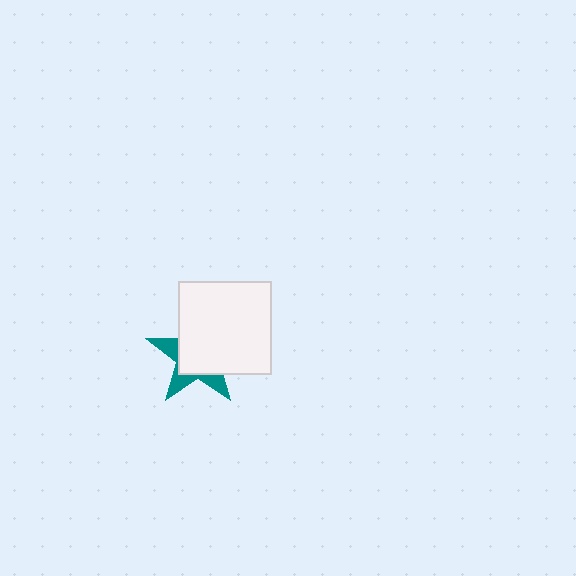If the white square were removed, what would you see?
You would see the complete teal star.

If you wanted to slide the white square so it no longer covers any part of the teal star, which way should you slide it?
Slide it toward the upper-right — that is the most direct way to separate the two shapes.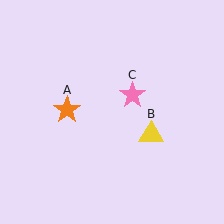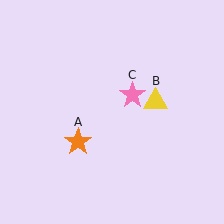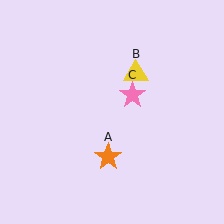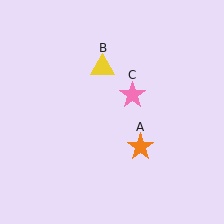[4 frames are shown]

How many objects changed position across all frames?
2 objects changed position: orange star (object A), yellow triangle (object B).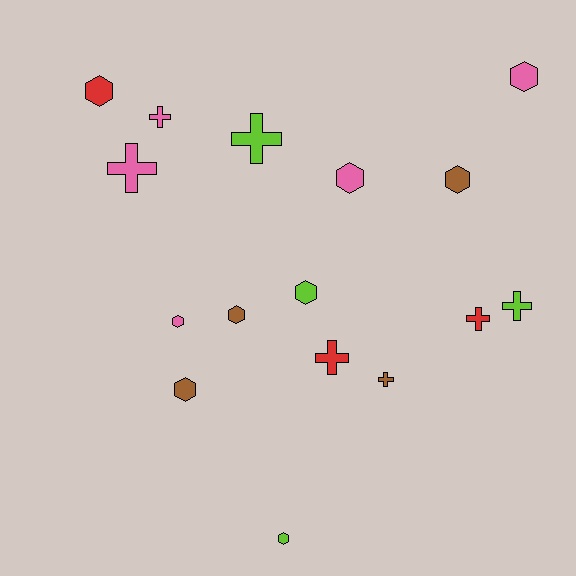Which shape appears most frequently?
Hexagon, with 9 objects.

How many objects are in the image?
There are 16 objects.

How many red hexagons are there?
There is 1 red hexagon.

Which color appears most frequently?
Pink, with 5 objects.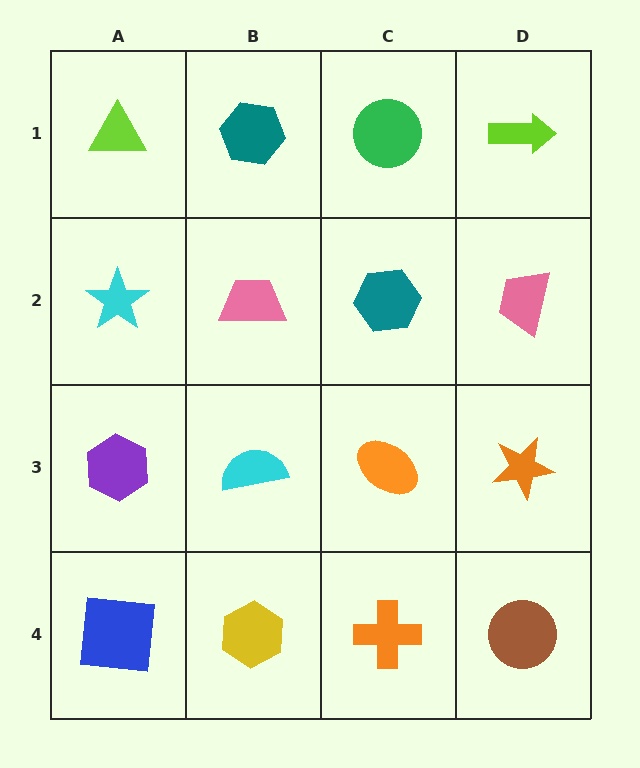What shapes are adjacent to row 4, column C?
An orange ellipse (row 3, column C), a yellow hexagon (row 4, column B), a brown circle (row 4, column D).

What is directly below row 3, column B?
A yellow hexagon.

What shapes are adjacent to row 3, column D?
A pink trapezoid (row 2, column D), a brown circle (row 4, column D), an orange ellipse (row 3, column C).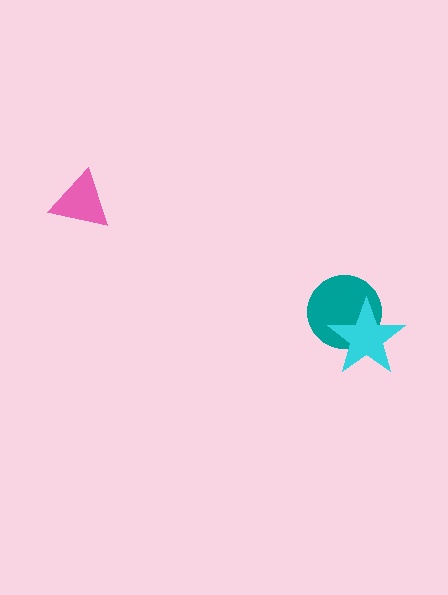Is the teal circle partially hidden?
Yes, it is partially covered by another shape.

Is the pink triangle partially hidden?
No, no other shape covers it.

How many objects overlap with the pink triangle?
0 objects overlap with the pink triangle.